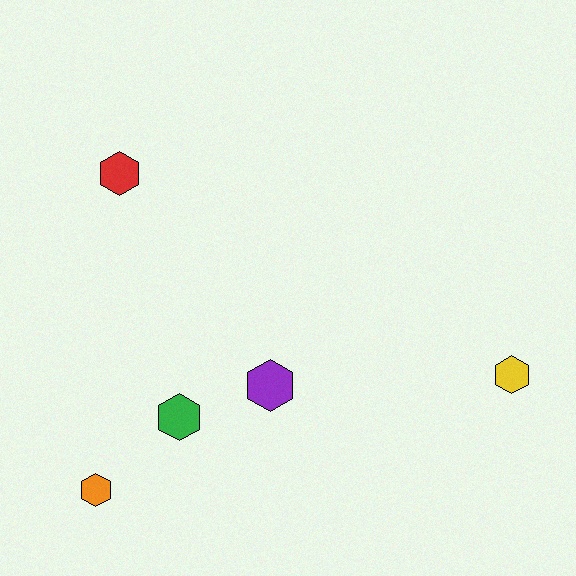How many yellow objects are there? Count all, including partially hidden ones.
There is 1 yellow object.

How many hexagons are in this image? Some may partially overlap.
There are 5 hexagons.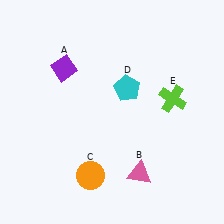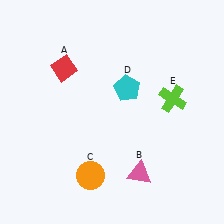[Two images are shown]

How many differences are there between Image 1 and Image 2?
There is 1 difference between the two images.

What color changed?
The diamond (A) changed from purple in Image 1 to red in Image 2.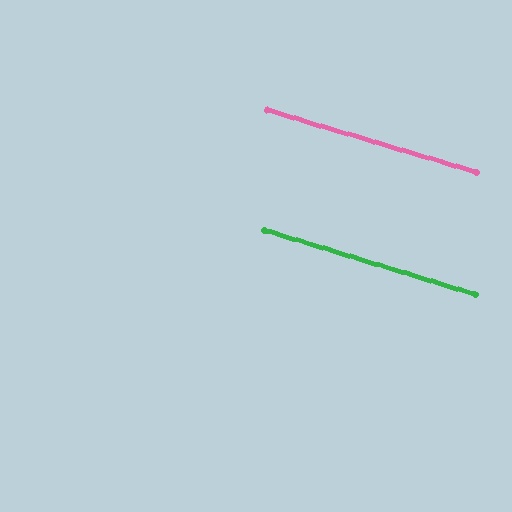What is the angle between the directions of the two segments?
Approximately 0 degrees.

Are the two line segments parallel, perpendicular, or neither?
Parallel — their directions differ by only 0.4°.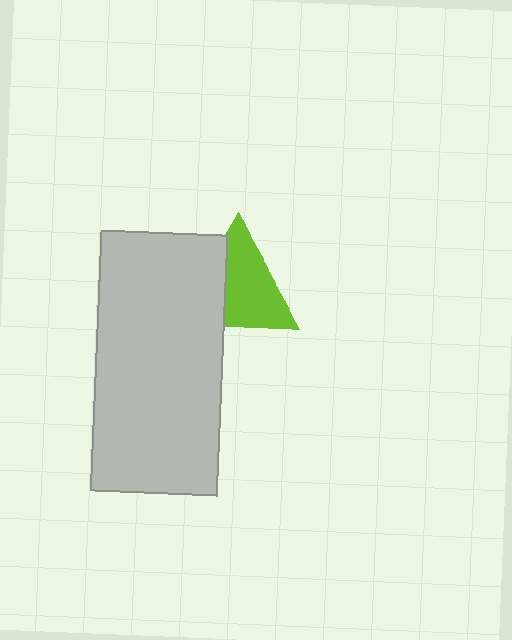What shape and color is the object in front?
The object in front is a light gray rectangle.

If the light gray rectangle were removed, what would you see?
You would see the complete lime triangle.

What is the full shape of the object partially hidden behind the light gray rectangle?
The partially hidden object is a lime triangle.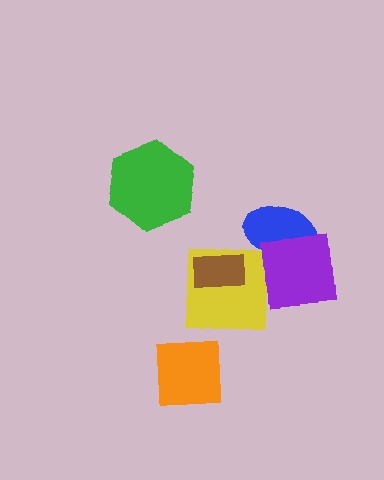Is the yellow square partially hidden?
Yes, it is partially covered by another shape.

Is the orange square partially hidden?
No, no other shape covers it.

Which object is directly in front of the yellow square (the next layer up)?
The brown rectangle is directly in front of the yellow square.